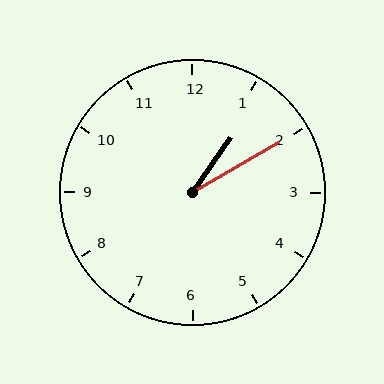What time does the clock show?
1:10.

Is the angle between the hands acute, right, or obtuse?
It is acute.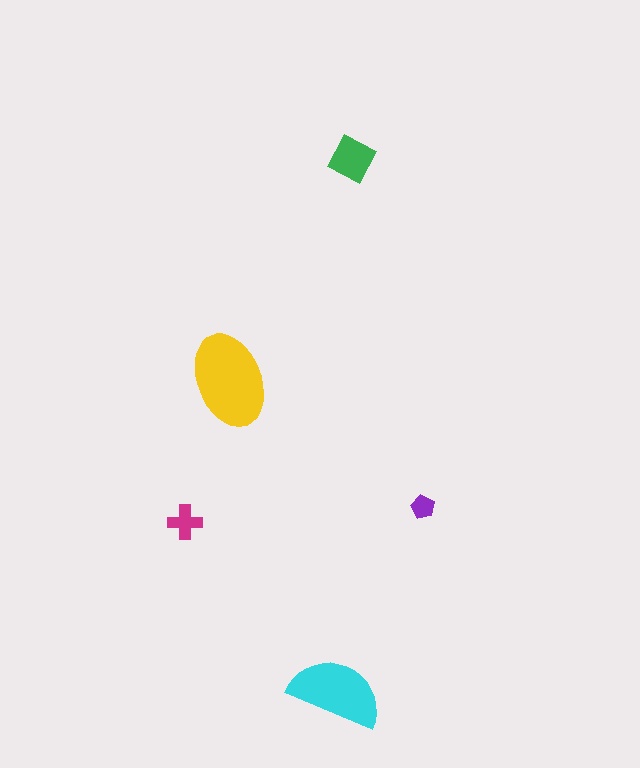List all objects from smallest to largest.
The purple pentagon, the magenta cross, the green square, the cyan semicircle, the yellow ellipse.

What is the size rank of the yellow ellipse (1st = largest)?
1st.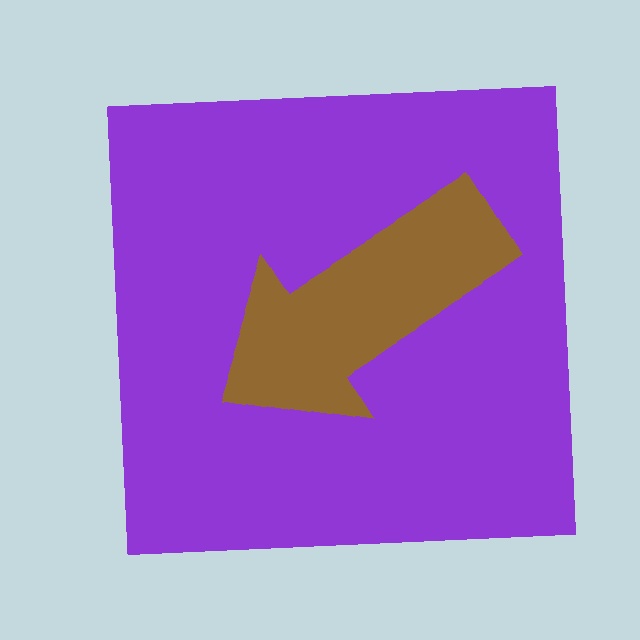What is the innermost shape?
The brown arrow.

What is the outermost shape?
The purple square.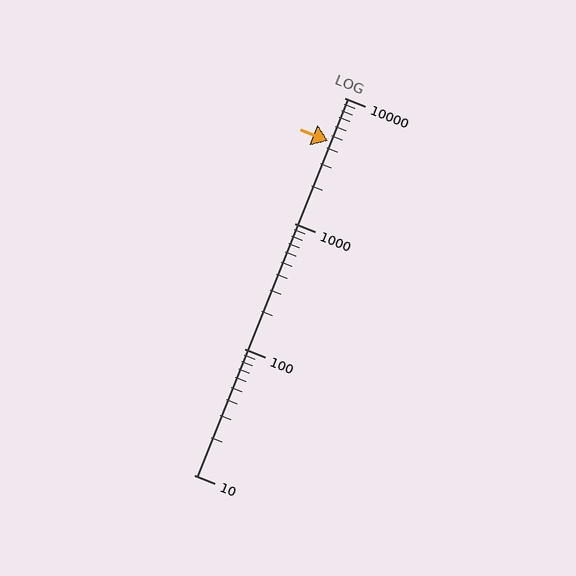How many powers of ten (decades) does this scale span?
The scale spans 3 decades, from 10 to 10000.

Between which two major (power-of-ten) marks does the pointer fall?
The pointer is between 1000 and 10000.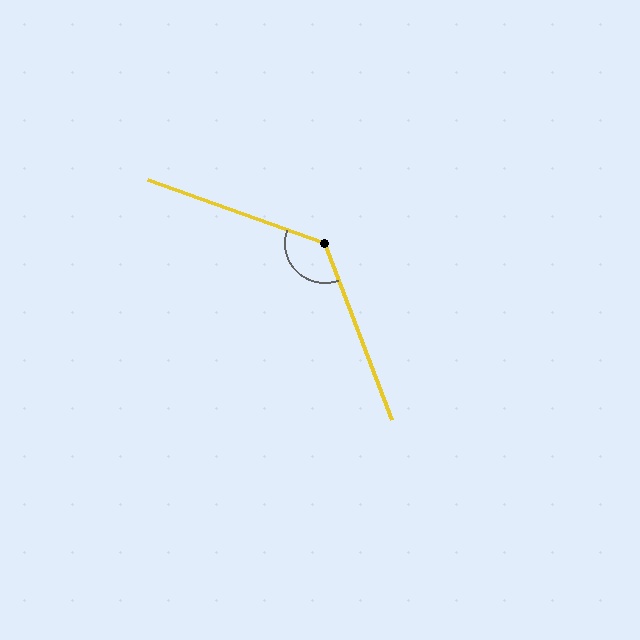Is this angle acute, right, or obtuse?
It is obtuse.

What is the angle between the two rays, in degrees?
Approximately 131 degrees.